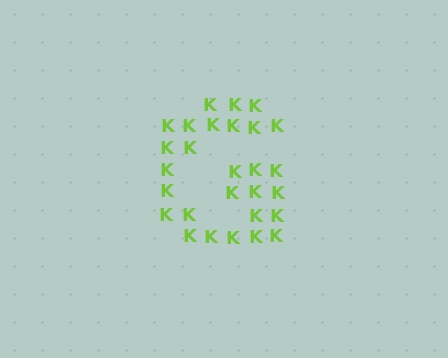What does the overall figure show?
The overall figure shows the letter G.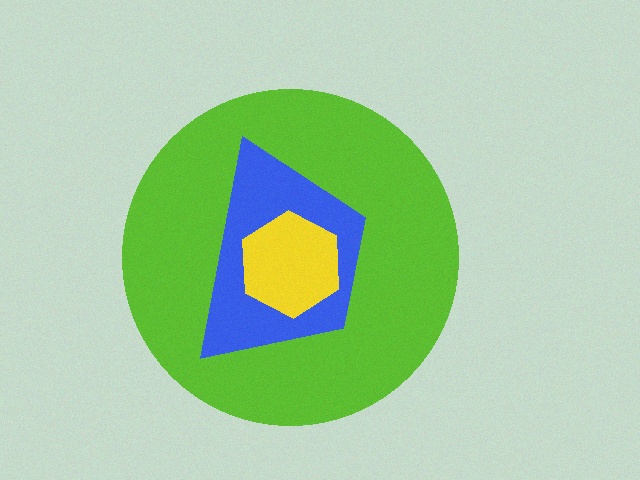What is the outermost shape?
The lime circle.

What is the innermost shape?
The yellow hexagon.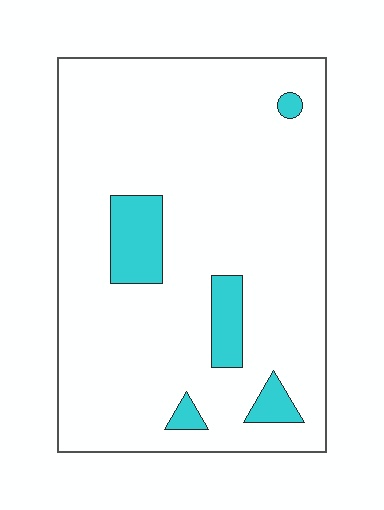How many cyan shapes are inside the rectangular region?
5.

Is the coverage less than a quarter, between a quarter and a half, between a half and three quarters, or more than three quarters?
Less than a quarter.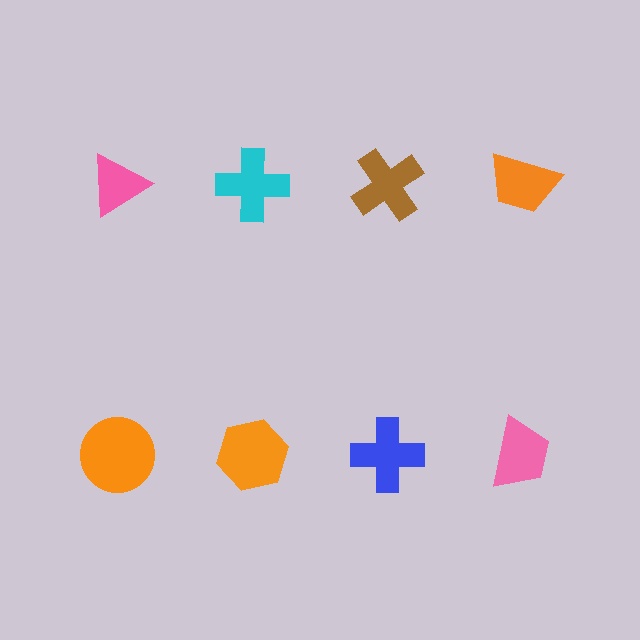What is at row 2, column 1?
An orange circle.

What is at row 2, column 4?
A pink trapezoid.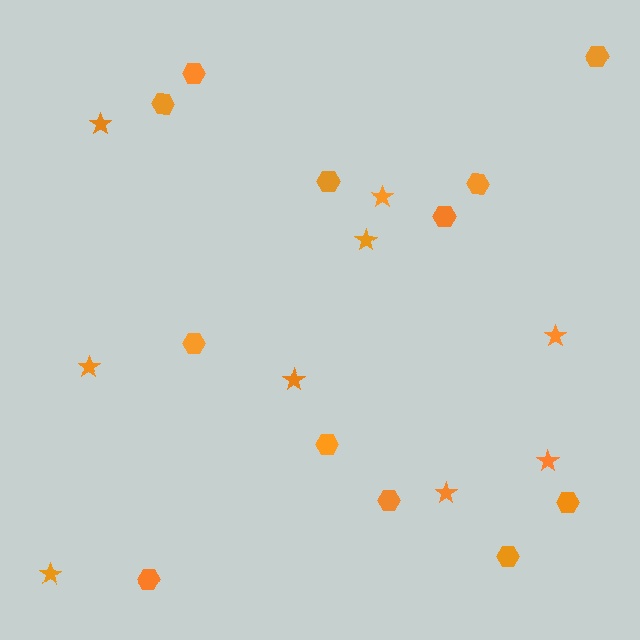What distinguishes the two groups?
There are 2 groups: one group of hexagons (12) and one group of stars (9).